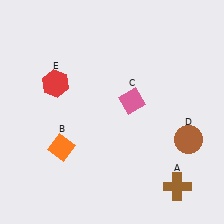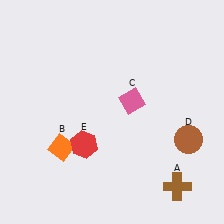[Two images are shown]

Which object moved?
The red hexagon (E) moved down.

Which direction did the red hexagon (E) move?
The red hexagon (E) moved down.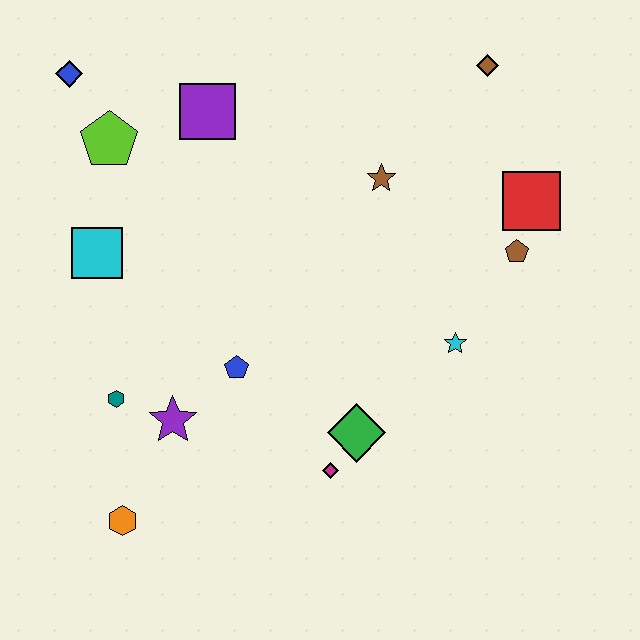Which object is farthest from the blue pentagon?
The brown diamond is farthest from the blue pentagon.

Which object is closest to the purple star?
The teal hexagon is closest to the purple star.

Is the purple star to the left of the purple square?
Yes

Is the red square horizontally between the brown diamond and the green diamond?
No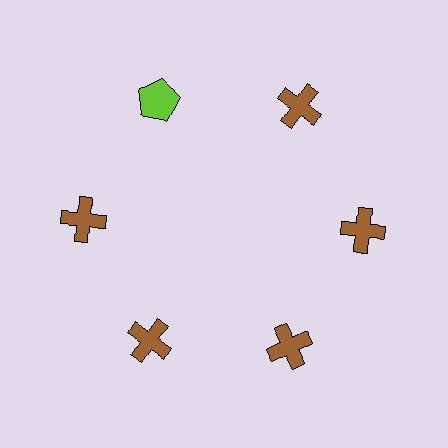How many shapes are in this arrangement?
There are 6 shapes arranged in a ring pattern.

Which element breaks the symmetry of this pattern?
The lime pentagon at roughly the 11 o'clock position breaks the symmetry. All other shapes are brown crosses.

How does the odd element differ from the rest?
It differs in both color (lime instead of brown) and shape (pentagon instead of cross).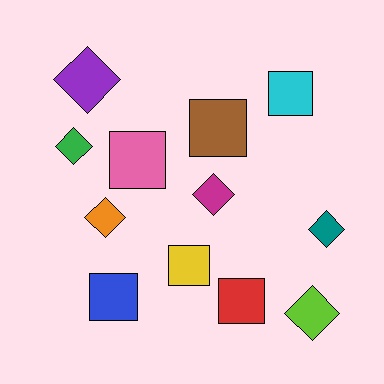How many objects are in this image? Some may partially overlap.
There are 12 objects.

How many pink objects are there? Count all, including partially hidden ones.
There is 1 pink object.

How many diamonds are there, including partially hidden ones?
There are 6 diamonds.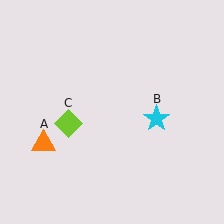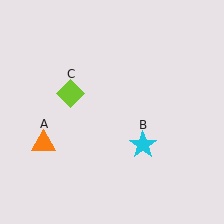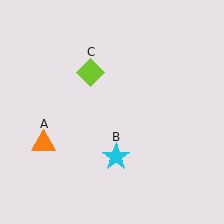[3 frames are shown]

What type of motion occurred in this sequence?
The cyan star (object B), lime diamond (object C) rotated clockwise around the center of the scene.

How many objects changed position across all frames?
2 objects changed position: cyan star (object B), lime diamond (object C).